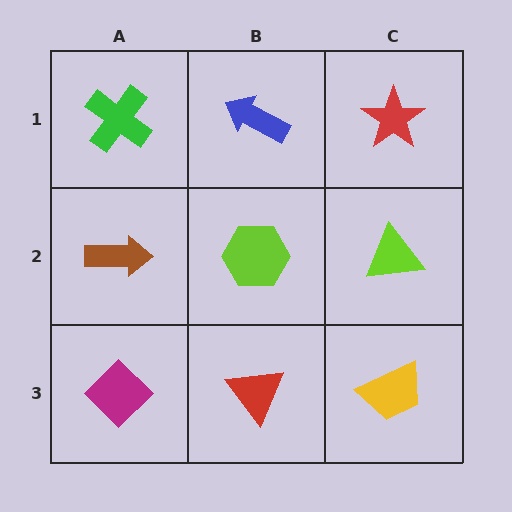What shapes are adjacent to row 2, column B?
A blue arrow (row 1, column B), a red triangle (row 3, column B), a brown arrow (row 2, column A), a lime triangle (row 2, column C).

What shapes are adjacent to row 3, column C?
A lime triangle (row 2, column C), a red triangle (row 3, column B).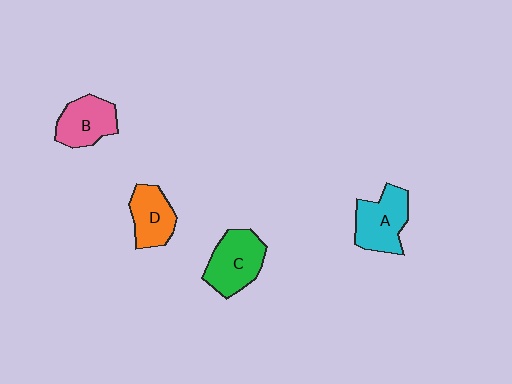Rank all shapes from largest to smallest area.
From largest to smallest: C (green), A (cyan), B (pink), D (orange).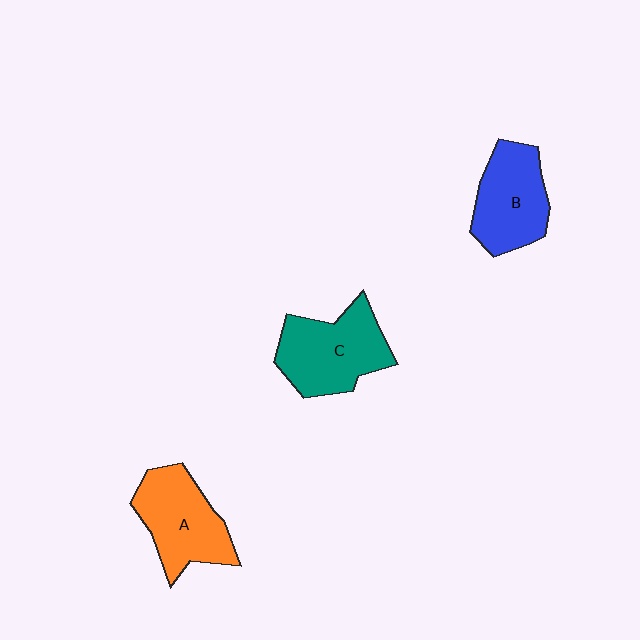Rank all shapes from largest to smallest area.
From largest to smallest: C (teal), A (orange), B (blue).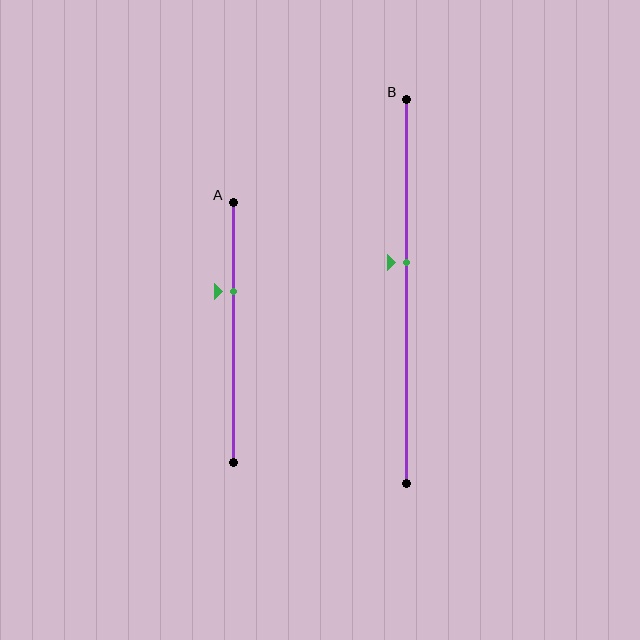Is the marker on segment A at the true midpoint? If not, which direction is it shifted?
No, the marker on segment A is shifted upward by about 16% of the segment length.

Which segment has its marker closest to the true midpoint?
Segment B has its marker closest to the true midpoint.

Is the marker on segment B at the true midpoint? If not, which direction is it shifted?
No, the marker on segment B is shifted upward by about 7% of the segment length.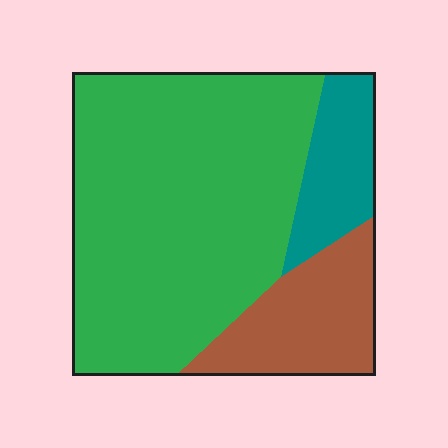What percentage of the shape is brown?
Brown covers about 20% of the shape.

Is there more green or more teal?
Green.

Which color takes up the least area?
Teal, at roughly 15%.